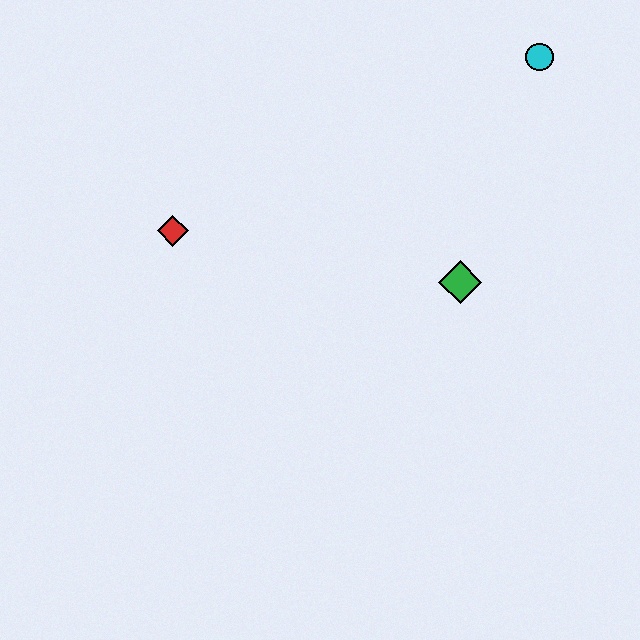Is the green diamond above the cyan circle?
No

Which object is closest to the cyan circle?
The green diamond is closest to the cyan circle.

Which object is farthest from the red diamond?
The cyan circle is farthest from the red diamond.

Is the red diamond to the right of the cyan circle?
No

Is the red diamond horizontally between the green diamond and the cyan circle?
No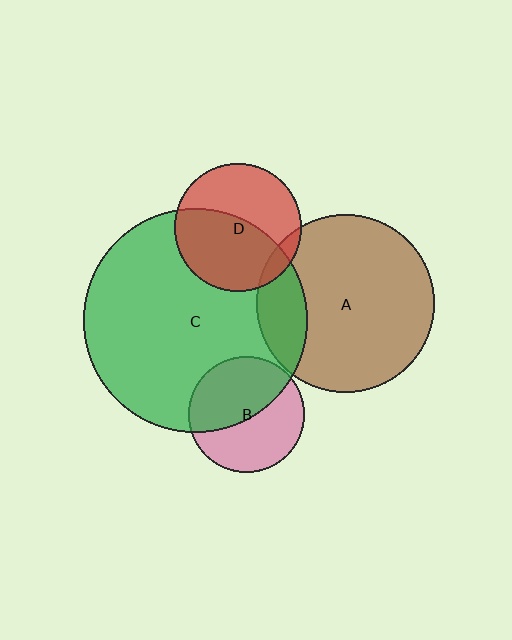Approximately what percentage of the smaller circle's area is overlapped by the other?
Approximately 50%.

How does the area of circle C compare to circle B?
Approximately 3.7 times.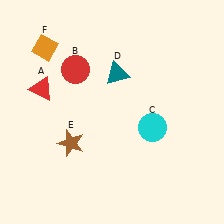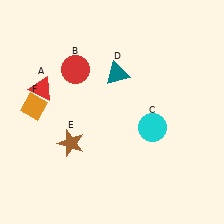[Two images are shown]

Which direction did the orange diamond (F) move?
The orange diamond (F) moved down.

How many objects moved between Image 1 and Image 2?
1 object moved between the two images.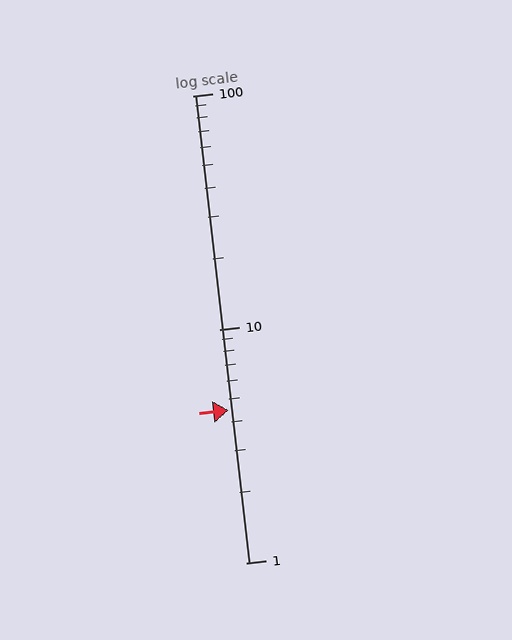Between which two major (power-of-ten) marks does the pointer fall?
The pointer is between 1 and 10.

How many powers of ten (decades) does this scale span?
The scale spans 2 decades, from 1 to 100.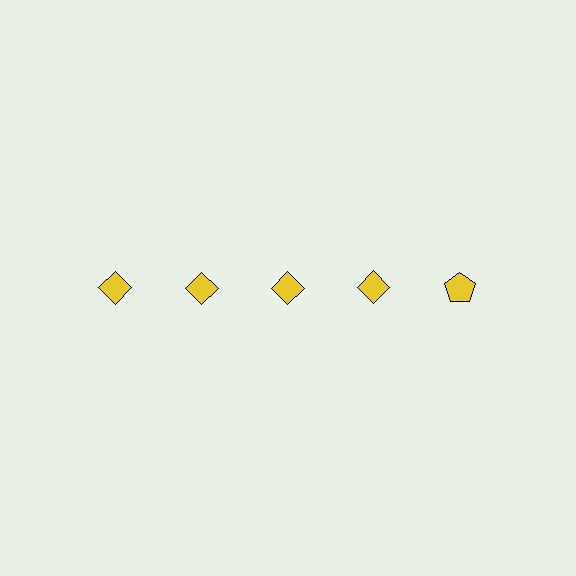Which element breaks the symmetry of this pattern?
The yellow pentagon in the top row, rightmost column breaks the symmetry. All other shapes are yellow diamonds.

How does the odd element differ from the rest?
It has a different shape: pentagon instead of diamond.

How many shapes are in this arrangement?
There are 5 shapes arranged in a grid pattern.